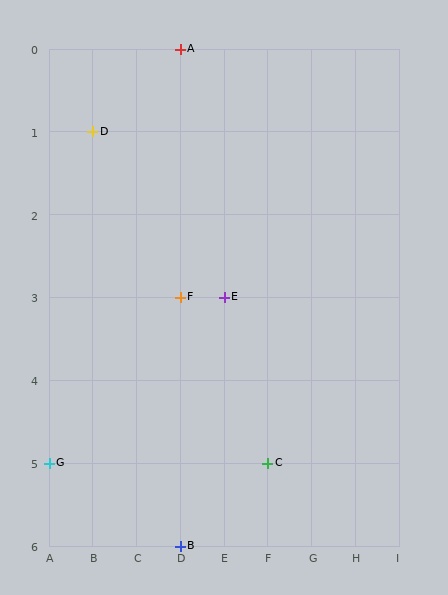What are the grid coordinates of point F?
Point F is at grid coordinates (D, 3).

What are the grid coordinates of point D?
Point D is at grid coordinates (B, 1).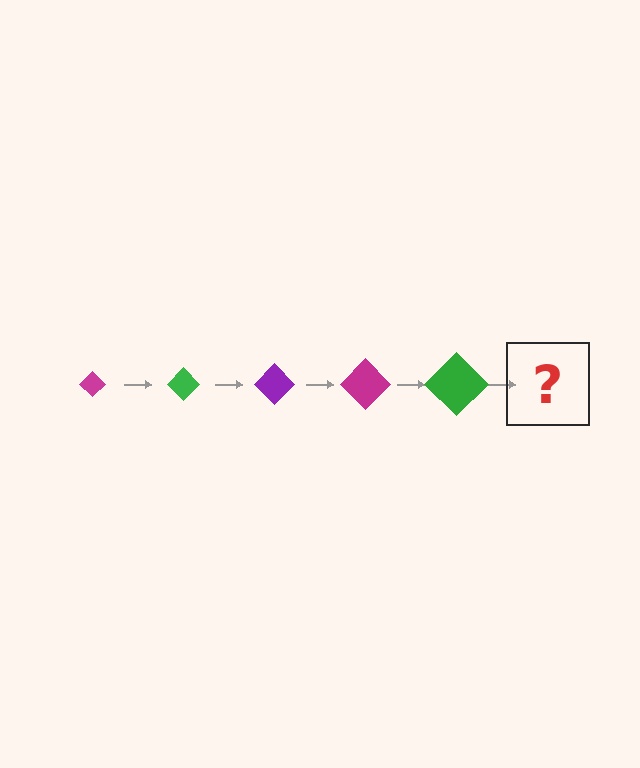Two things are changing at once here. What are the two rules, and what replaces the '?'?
The two rules are that the diamond grows larger each step and the color cycles through magenta, green, and purple. The '?' should be a purple diamond, larger than the previous one.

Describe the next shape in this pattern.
It should be a purple diamond, larger than the previous one.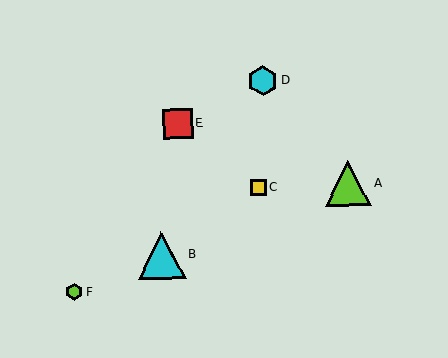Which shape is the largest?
The cyan triangle (labeled B) is the largest.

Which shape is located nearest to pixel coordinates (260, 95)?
The cyan hexagon (labeled D) at (263, 81) is nearest to that location.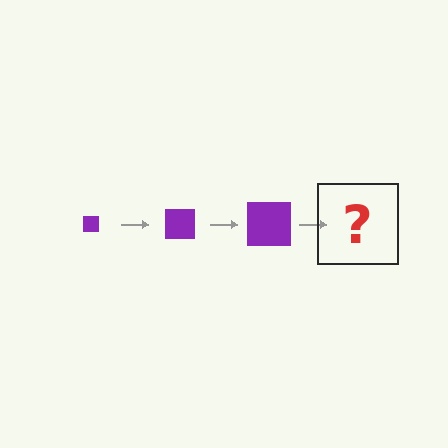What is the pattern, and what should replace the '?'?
The pattern is that the square gets progressively larger each step. The '?' should be a purple square, larger than the previous one.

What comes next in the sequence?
The next element should be a purple square, larger than the previous one.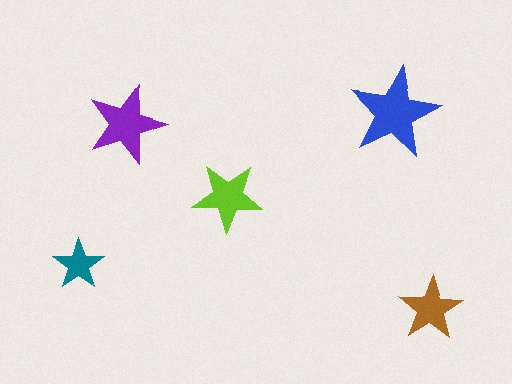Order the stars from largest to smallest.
the blue one, the purple one, the lime one, the brown one, the teal one.